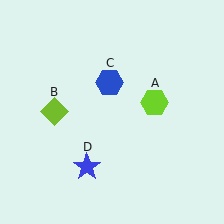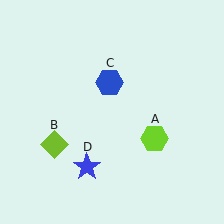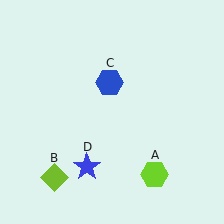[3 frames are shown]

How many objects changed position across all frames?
2 objects changed position: lime hexagon (object A), lime diamond (object B).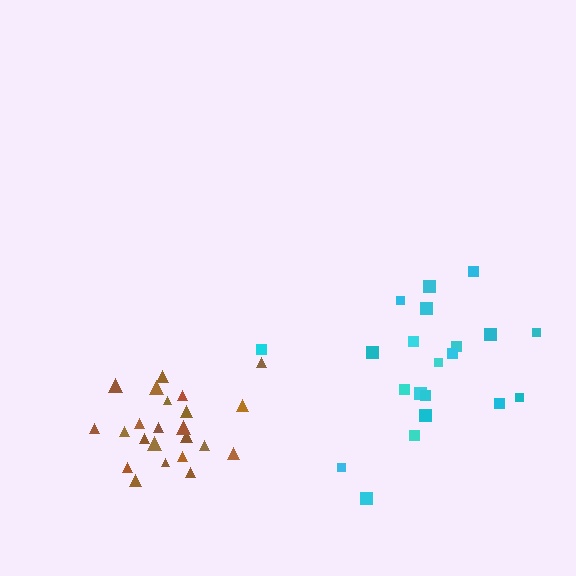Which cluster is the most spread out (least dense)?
Cyan.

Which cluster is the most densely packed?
Brown.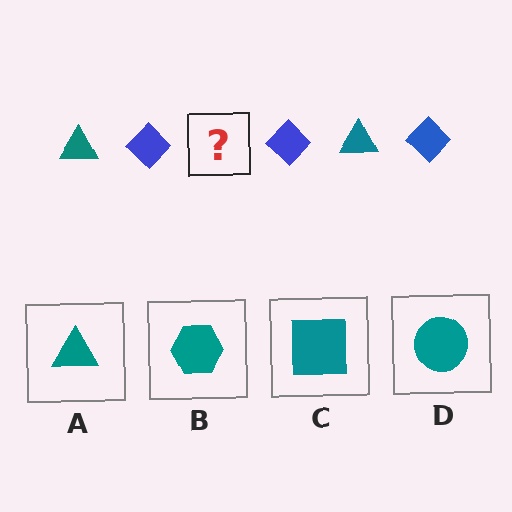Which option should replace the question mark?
Option A.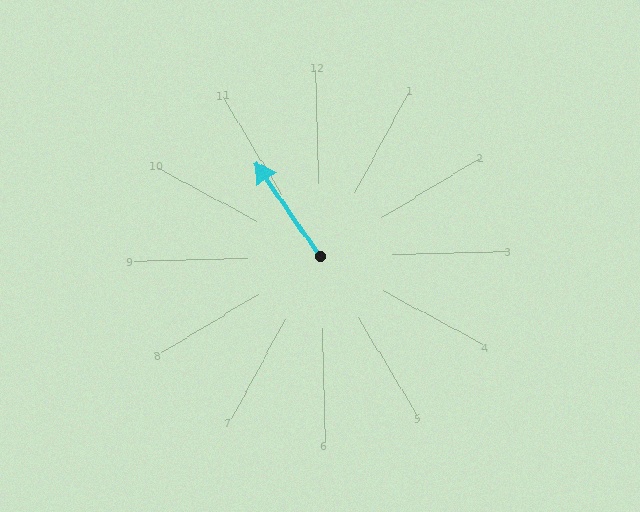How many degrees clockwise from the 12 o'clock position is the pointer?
Approximately 327 degrees.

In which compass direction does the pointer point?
Northwest.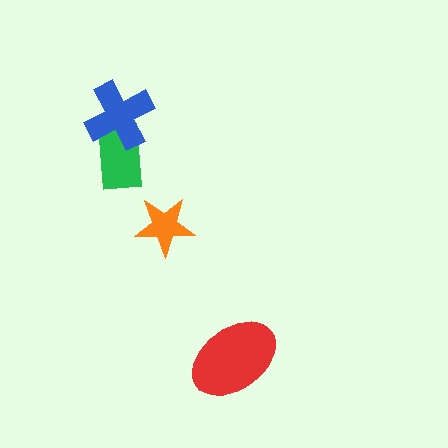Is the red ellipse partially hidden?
No, no other shape covers it.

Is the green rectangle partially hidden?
Yes, it is partially covered by another shape.